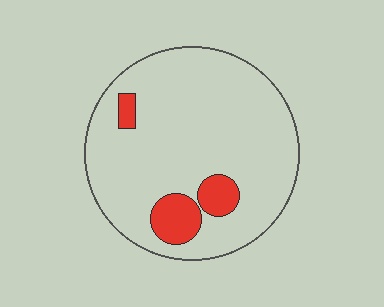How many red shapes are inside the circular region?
3.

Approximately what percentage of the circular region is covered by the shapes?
Approximately 10%.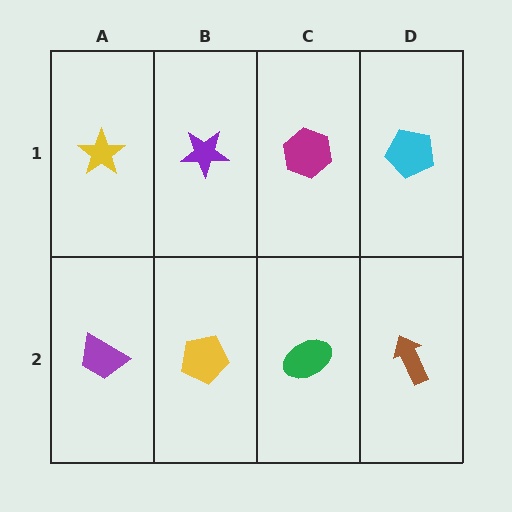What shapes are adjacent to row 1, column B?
A yellow pentagon (row 2, column B), a yellow star (row 1, column A), a magenta hexagon (row 1, column C).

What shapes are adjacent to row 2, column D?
A cyan pentagon (row 1, column D), a green ellipse (row 2, column C).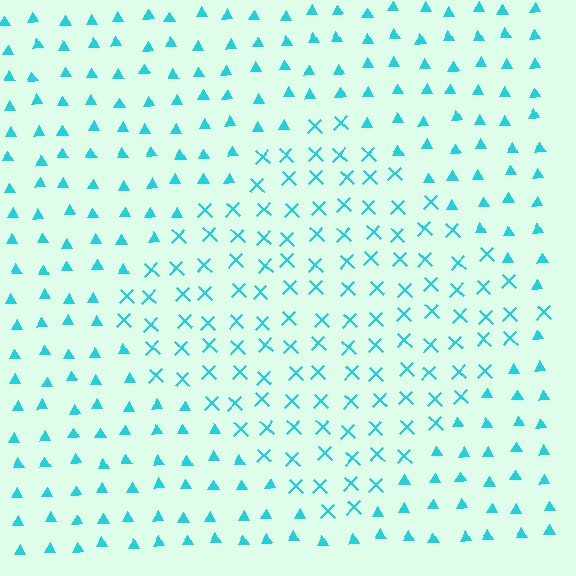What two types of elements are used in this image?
The image uses X marks inside the diamond region and triangles outside it.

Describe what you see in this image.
The image is filled with small cyan elements arranged in a uniform grid. A diamond-shaped region contains X marks, while the surrounding area contains triangles. The boundary is defined purely by the change in element shape.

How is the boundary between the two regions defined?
The boundary is defined by a change in element shape: X marks inside vs. triangles outside. All elements share the same color and spacing.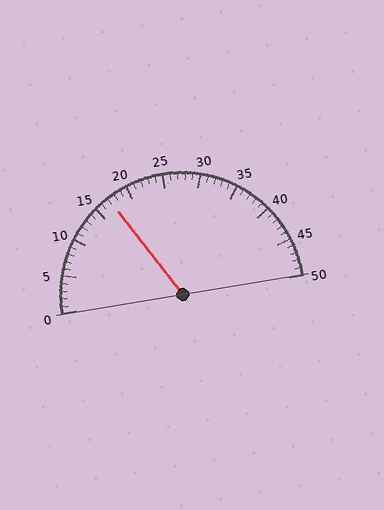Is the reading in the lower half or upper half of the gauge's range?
The reading is in the lower half of the range (0 to 50).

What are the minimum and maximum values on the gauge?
The gauge ranges from 0 to 50.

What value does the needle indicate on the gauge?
The needle indicates approximately 17.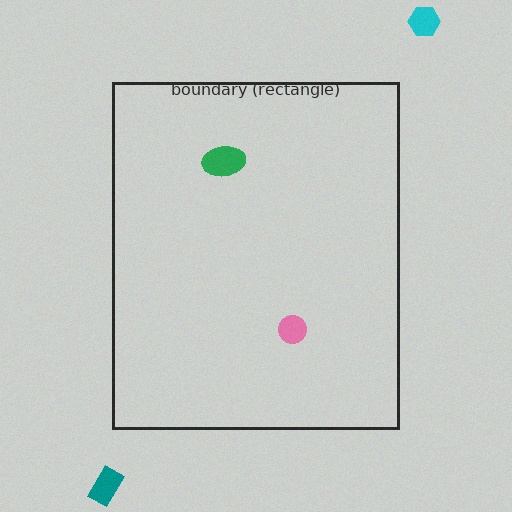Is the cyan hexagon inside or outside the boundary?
Outside.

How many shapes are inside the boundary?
2 inside, 2 outside.